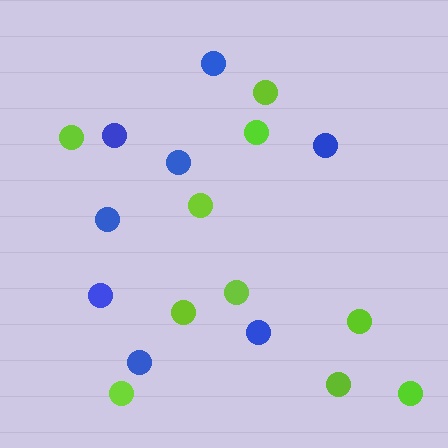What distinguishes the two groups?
There are 2 groups: one group of lime circles (10) and one group of blue circles (8).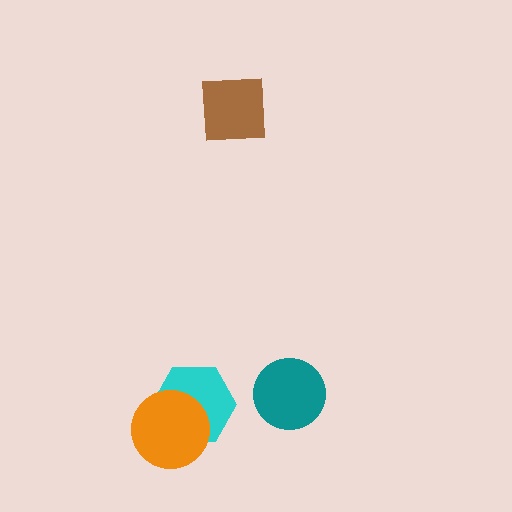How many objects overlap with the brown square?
0 objects overlap with the brown square.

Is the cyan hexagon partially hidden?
Yes, it is partially covered by another shape.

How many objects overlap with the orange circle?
1 object overlaps with the orange circle.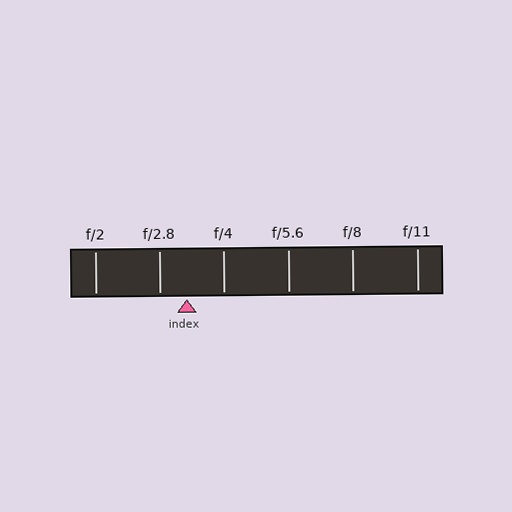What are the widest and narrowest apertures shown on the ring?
The widest aperture shown is f/2 and the narrowest is f/11.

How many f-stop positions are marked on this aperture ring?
There are 6 f-stop positions marked.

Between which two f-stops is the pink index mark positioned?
The index mark is between f/2.8 and f/4.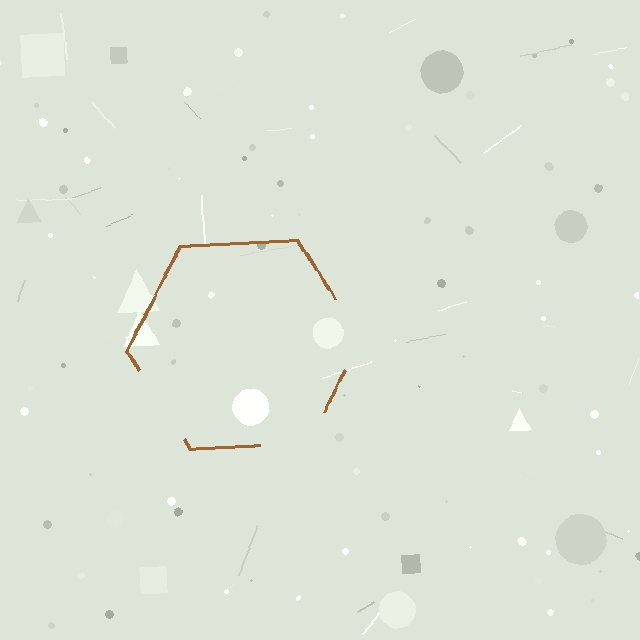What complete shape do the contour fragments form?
The contour fragments form a hexagon.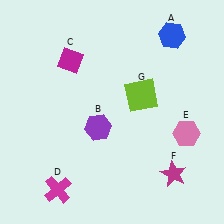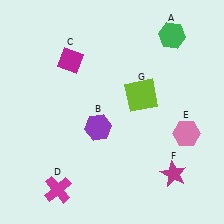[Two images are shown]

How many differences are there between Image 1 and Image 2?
There is 1 difference between the two images.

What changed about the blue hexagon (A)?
In Image 1, A is blue. In Image 2, it changed to green.